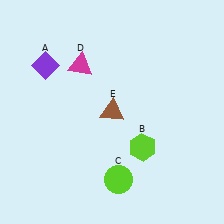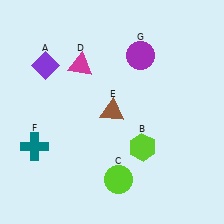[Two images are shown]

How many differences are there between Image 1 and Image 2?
There are 2 differences between the two images.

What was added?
A teal cross (F), a purple circle (G) were added in Image 2.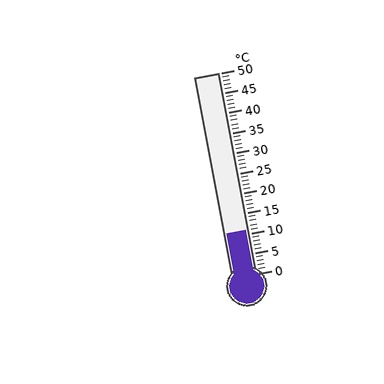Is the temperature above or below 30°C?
The temperature is below 30°C.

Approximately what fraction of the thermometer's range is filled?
The thermometer is filled to approximately 20% of its range.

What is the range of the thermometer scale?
The thermometer scale ranges from 0°C to 50°C.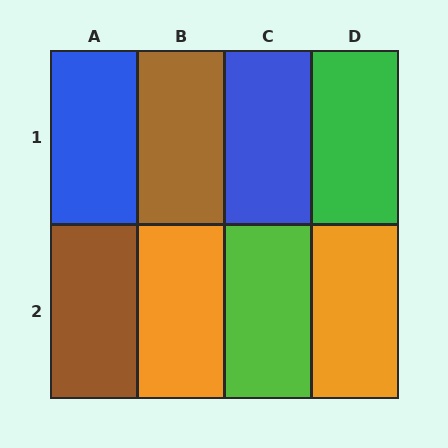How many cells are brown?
2 cells are brown.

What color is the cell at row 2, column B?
Orange.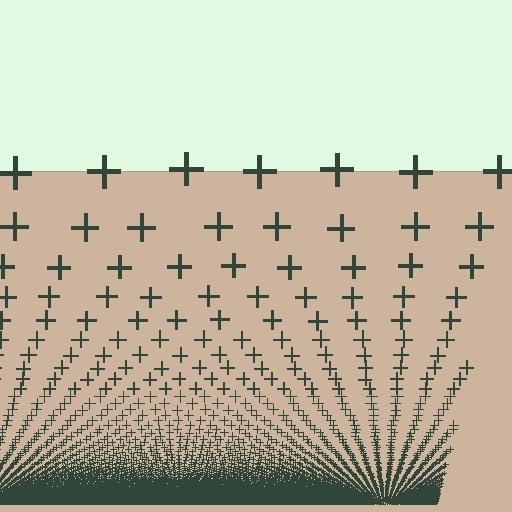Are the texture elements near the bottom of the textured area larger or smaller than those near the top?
Smaller. The gradient is inverted — elements near the bottom are smaller and denser.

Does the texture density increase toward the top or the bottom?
Density increases toward the bottom.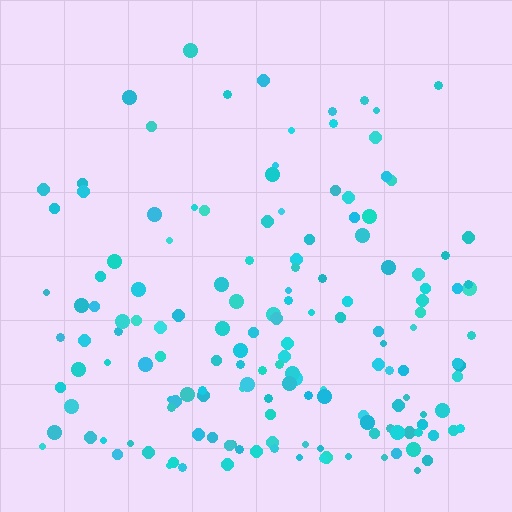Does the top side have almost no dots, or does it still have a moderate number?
Still a moderate number, just noticeably fewer than the bottom.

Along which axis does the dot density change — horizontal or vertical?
Vertical.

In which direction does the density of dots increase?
From top to bottom, with the bottom side densest.